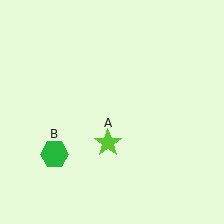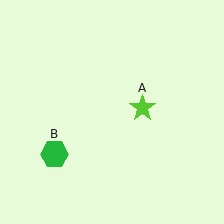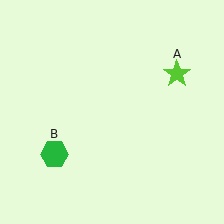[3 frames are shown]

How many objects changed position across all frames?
1 object changed position: lime star (object A).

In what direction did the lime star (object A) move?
The lime star (object A) moved up and to the right.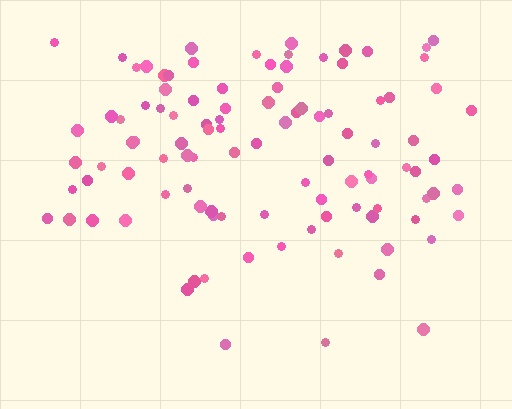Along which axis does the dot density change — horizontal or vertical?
Vertical.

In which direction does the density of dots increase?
From bottom to top, with the top side densest.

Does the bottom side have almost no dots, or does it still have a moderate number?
Still a moderate number, just noticeably fewer than the top.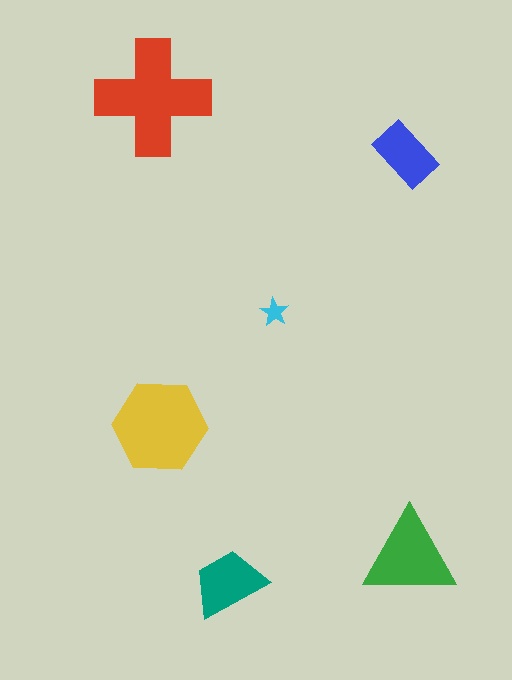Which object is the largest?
The red cross.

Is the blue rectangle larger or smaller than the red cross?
Smaller.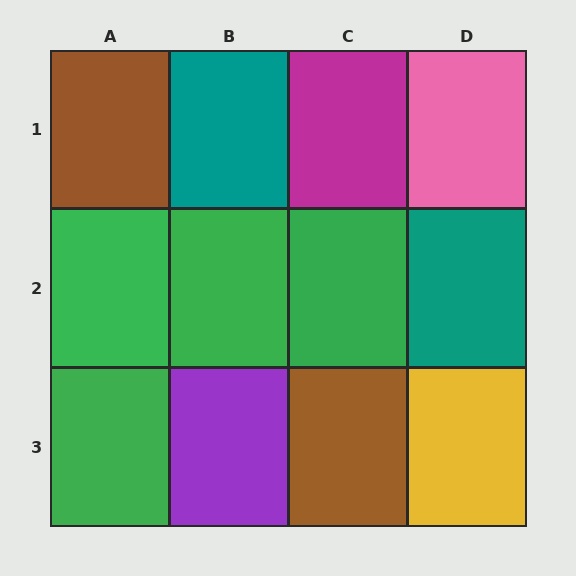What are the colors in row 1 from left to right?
Brown, teal, magenta, pink.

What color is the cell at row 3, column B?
Purple.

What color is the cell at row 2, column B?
Green.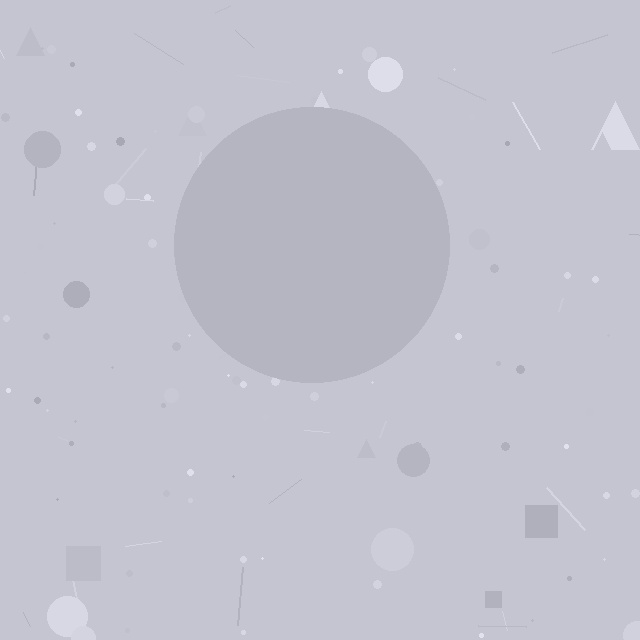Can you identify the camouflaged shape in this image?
The camouflaged shape is a circle.